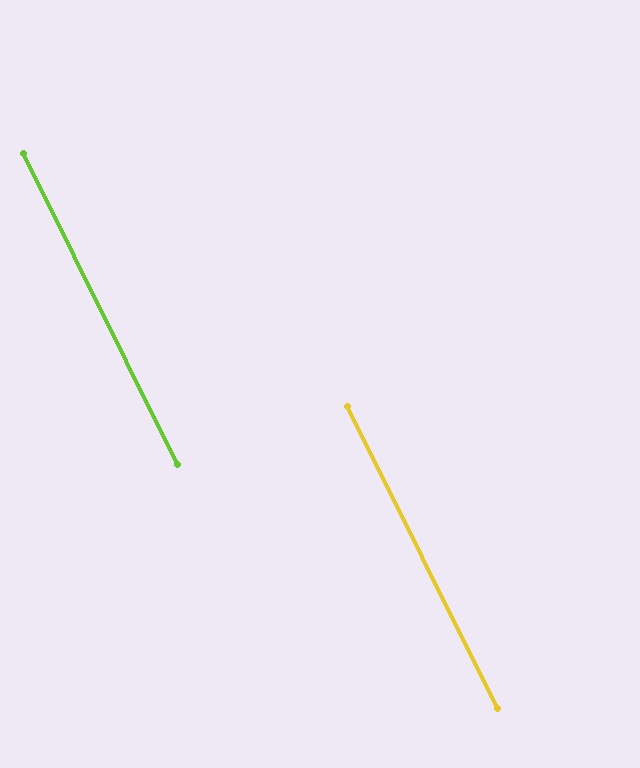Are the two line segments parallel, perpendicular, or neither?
Parallel — their directions differ by only 0.0°.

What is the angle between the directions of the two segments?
Approximately 0 degrees.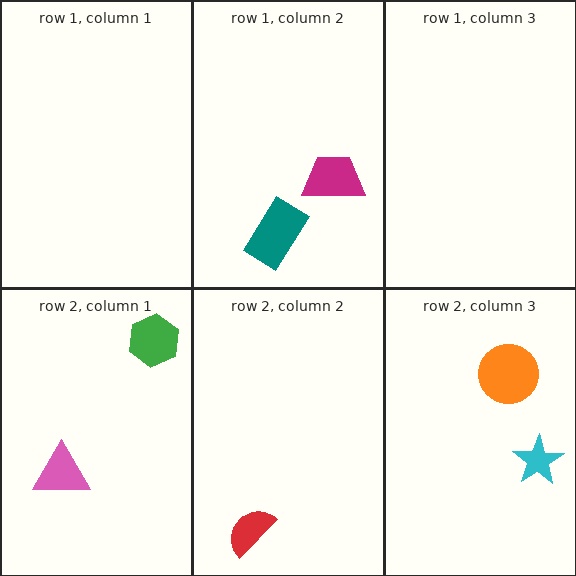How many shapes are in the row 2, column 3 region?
2.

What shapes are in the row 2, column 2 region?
The red semicircle.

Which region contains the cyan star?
The row 2, column 3 region.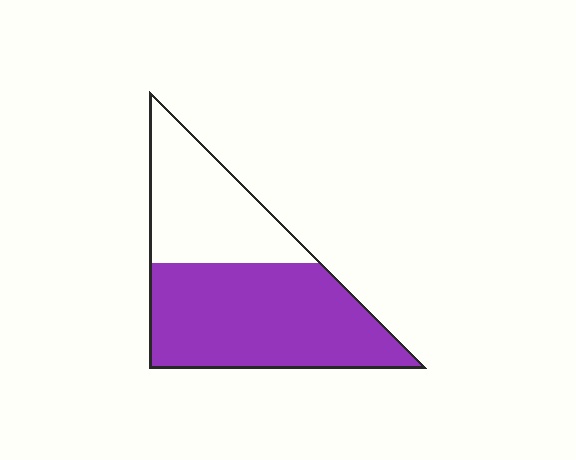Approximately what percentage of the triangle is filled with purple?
Approximately 60%.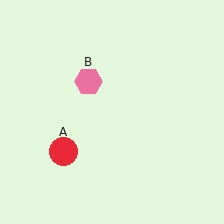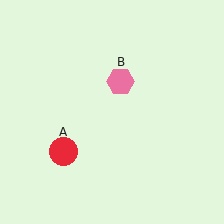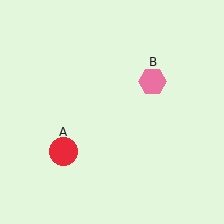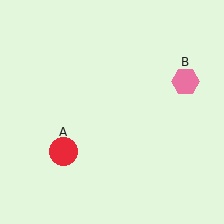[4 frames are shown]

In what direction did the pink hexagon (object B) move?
The pink hexagon (object B) moved right.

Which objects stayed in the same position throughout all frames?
Red circle (object A) remained stationary.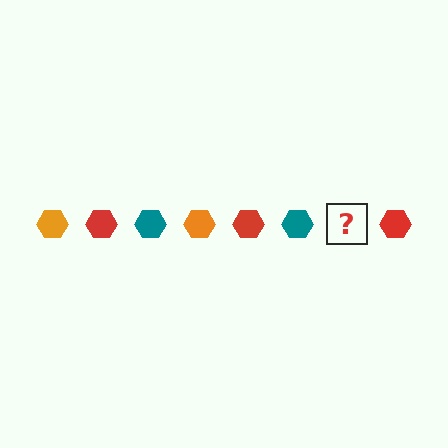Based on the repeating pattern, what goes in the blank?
The blank should be an orange hexagon.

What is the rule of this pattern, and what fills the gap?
The rule is that the pattern cycles through orange, red, teal hexagons. The gap should be filled with an orange hexagon.